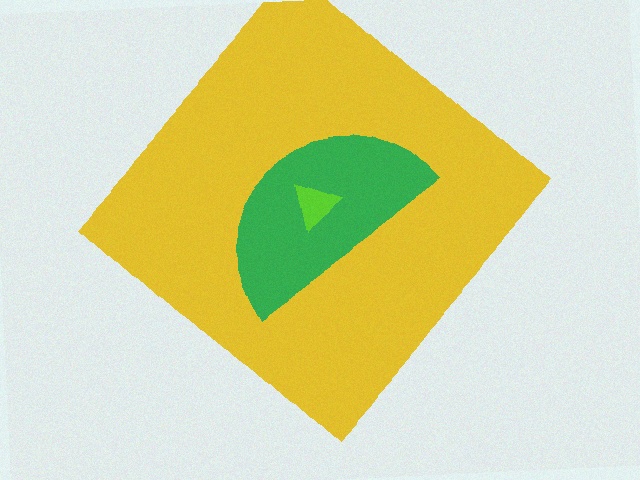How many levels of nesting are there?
3.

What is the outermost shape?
The yellow diamond.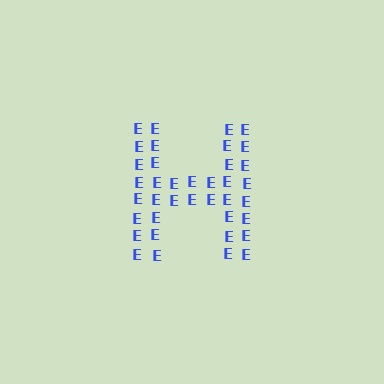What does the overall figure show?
The overall figure shows the letter H.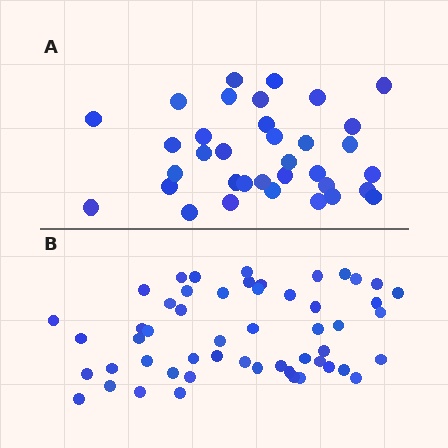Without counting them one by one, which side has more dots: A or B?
Region B (the bottom region) has more dots.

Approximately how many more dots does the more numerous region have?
Region B has approximately 20 more dots than region A.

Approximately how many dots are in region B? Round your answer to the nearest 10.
About 50 dots. (The exact count is 53, which rounds to 50.)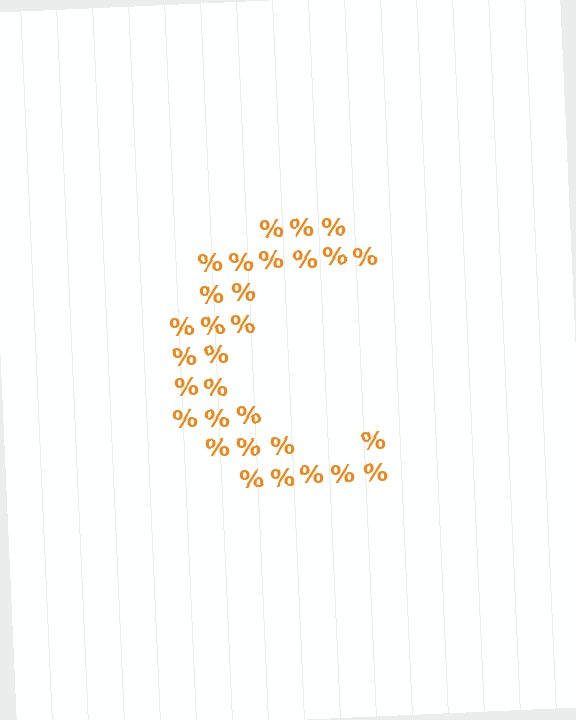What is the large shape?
The large shape is the letter C.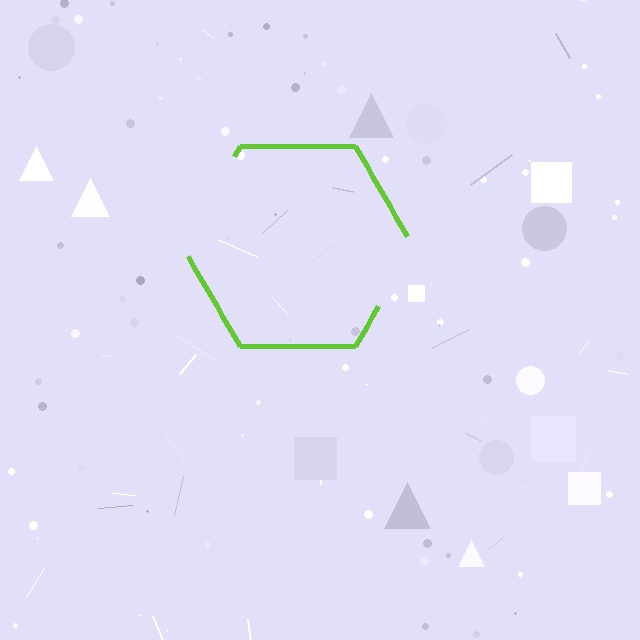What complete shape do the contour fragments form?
The contour fragments form a hexagon.